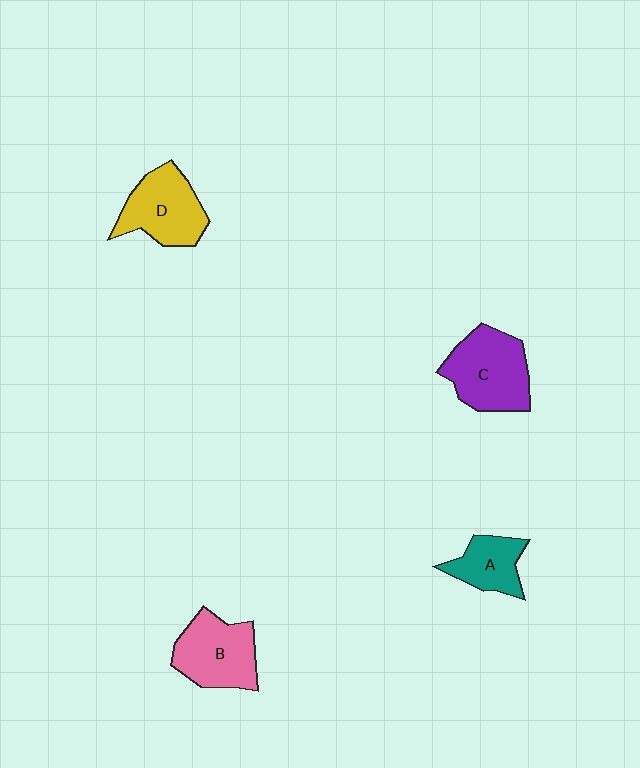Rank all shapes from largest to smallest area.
From largest to smallest: C (purple), B (pink), D (yellow), A (teal).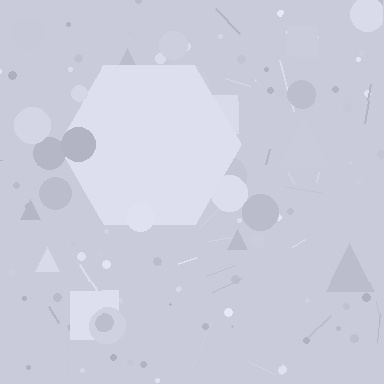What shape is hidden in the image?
A hexagon is hidden in the image.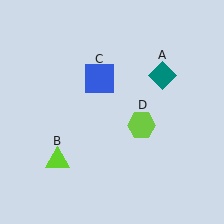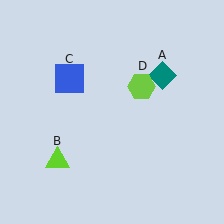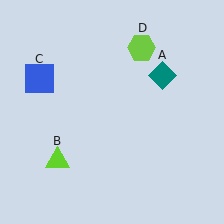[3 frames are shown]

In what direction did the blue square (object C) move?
The blue square (object C) moved left.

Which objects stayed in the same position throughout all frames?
Teal diamond (object A) and lime triangle (object B) remained stationary.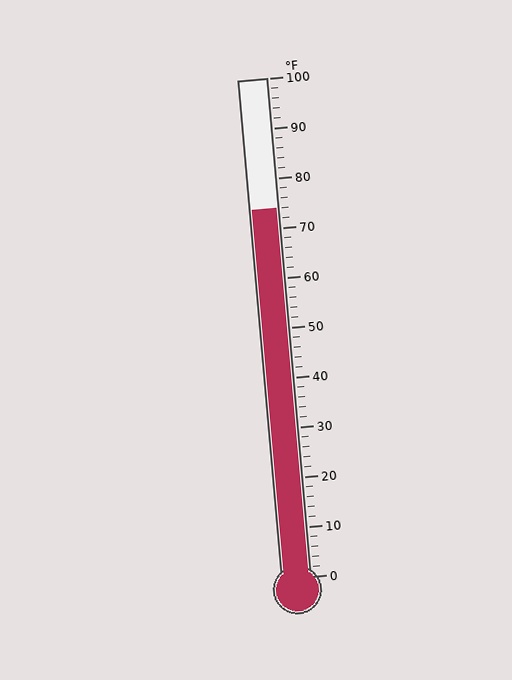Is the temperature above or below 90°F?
The temperature is below 90°F.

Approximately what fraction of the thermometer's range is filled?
The thermometer is filled to approximately 75% of its range.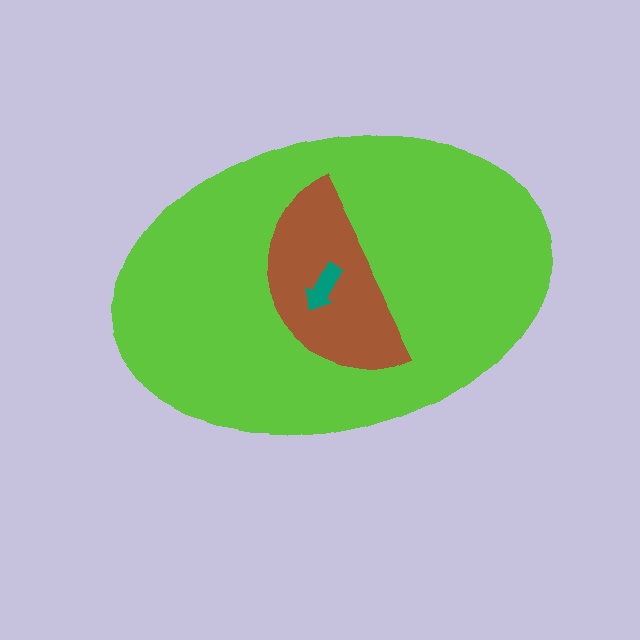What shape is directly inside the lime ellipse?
The brown semicircle.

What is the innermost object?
The teal arrow.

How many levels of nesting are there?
3.